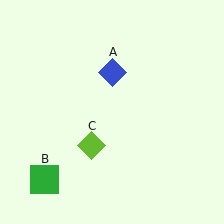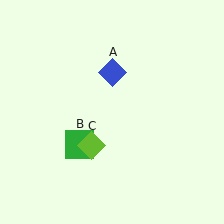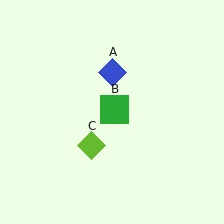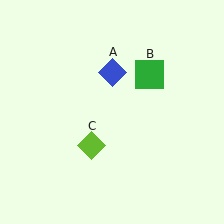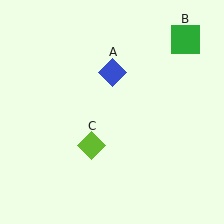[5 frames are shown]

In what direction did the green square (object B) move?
The green square (object B) moved up and to the right.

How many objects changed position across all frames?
1 object changed position: green square (object B).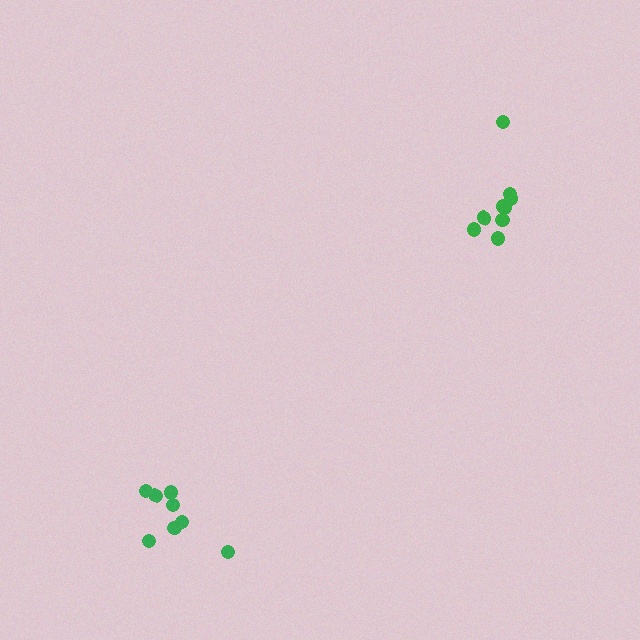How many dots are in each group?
Group 1: 9 dots, Group 2: 8 dots (17 total).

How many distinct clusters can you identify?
There are 2 distinct clusters.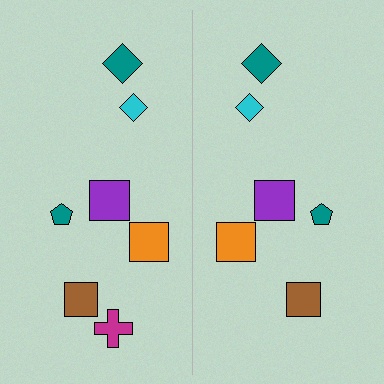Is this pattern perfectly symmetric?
No, the pattern is not perfectly symmetric. A magenta cross is missing from the right side.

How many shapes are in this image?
There are 13 shapes in this image.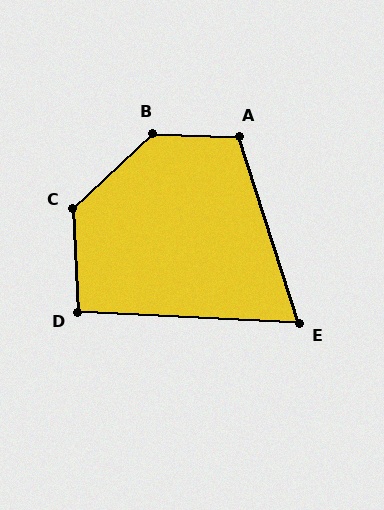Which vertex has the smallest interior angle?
E, at approximately 69 degrees.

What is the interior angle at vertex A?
Approximately 110 degrees (obtuse).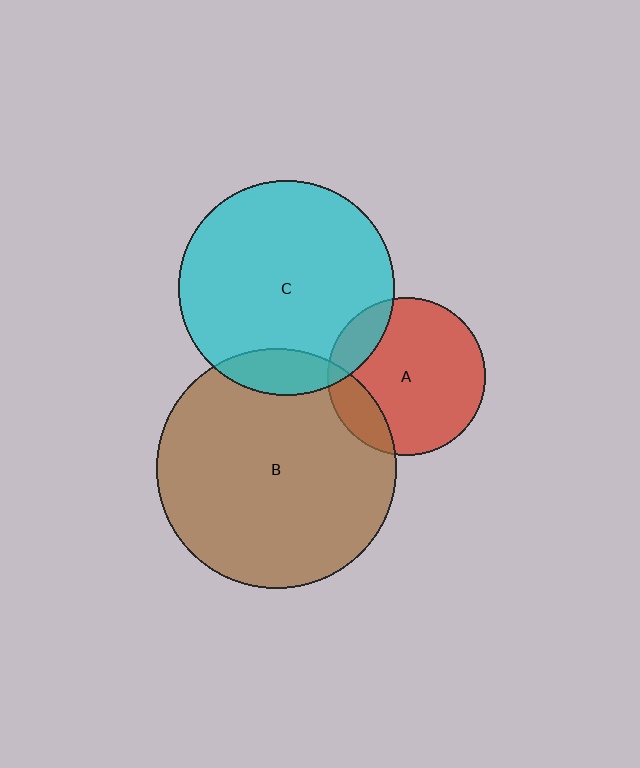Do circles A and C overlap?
Yes.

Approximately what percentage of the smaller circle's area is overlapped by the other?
Approximately 15%.